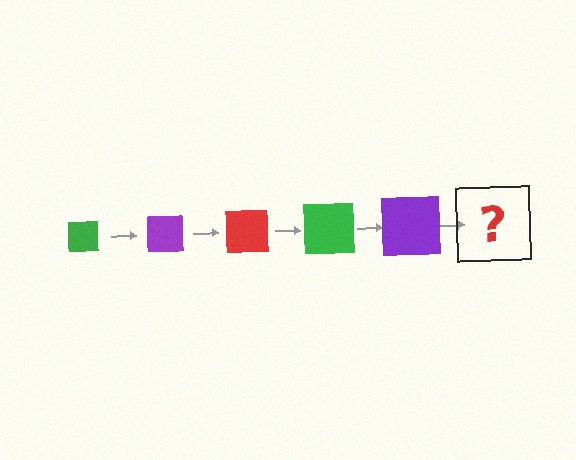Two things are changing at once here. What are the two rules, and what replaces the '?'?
The two rules are that the square grows larger each step and the color cycles through green, purple, and red. The '?' should be a red square, larger than the previous one.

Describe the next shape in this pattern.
It should be a red square, larger than the previous one.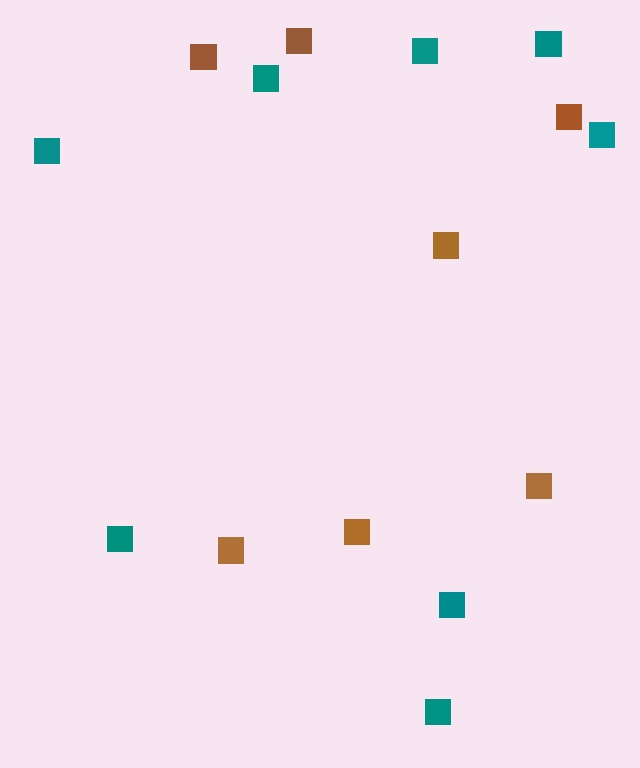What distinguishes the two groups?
There are 2 groups: one group of teal squares (8) and one group of brown squares (7).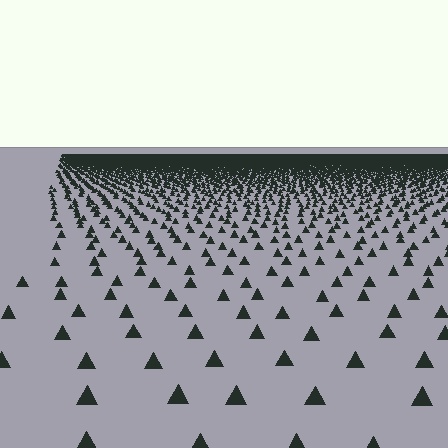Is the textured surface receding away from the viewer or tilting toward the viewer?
The surface is receding away from the viewer. Texture elements get smaller and denser toward the top.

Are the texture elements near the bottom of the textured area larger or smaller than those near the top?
Larger. Near the bottom, elements are closer to the viewer and appear at a bigger on-screen size.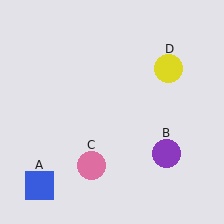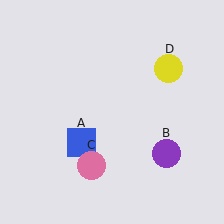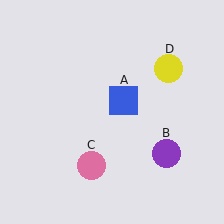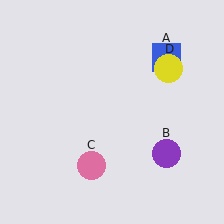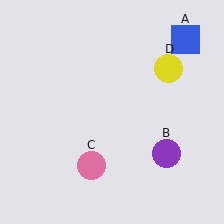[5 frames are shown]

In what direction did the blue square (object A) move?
The blue square (object A) moved up and to the right.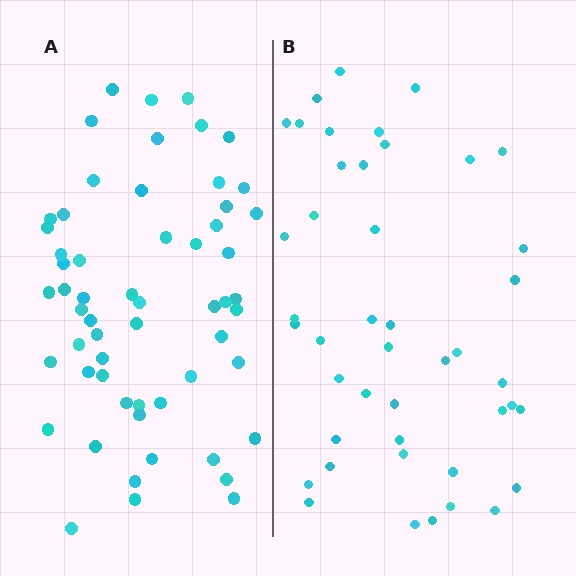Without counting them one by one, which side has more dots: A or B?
Region A (the left region) has more dots.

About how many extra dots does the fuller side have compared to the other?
Region A has approximately 15 more dots than region B.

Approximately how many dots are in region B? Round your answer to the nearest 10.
About 40 dots. (The exact count is 44, which rounds to 40.)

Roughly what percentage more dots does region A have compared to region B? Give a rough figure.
About 30% more.